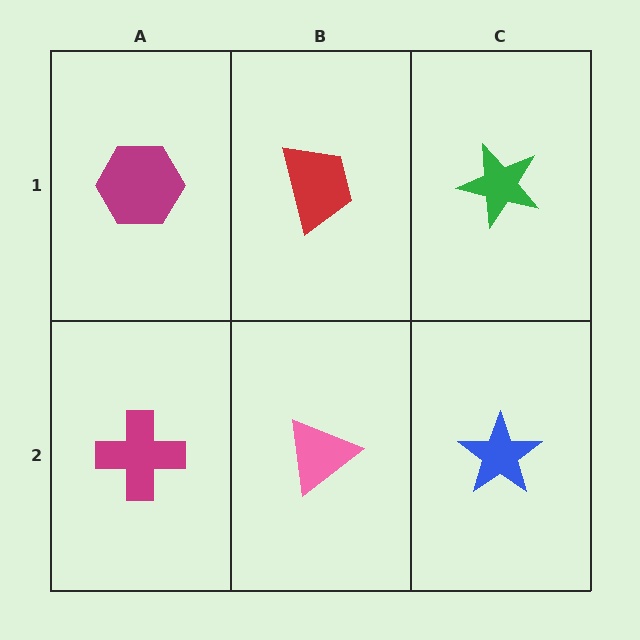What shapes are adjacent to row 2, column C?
A green star (row 1, column C), a pink triangle (row 2, column B).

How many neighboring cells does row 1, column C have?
2.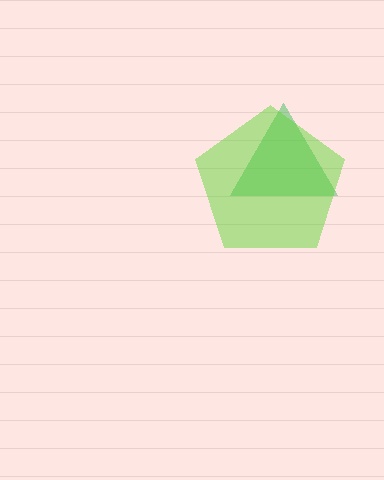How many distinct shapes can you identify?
There are 2 distinct shapes: a green triangle, a lime pentagon.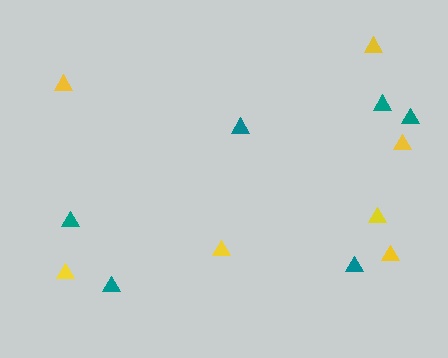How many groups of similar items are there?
There are 2 groups: one group of yellow triangles (7) and one group of teal triangles (6).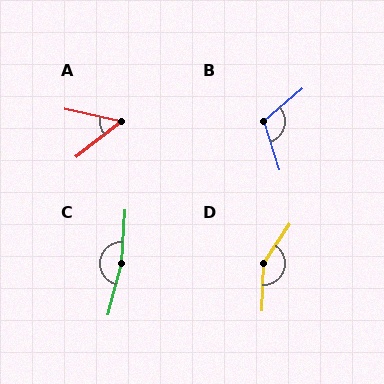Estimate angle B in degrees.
Approximately 112 degrees.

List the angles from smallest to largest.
A (50°), B (112°), D (148°), C (169°).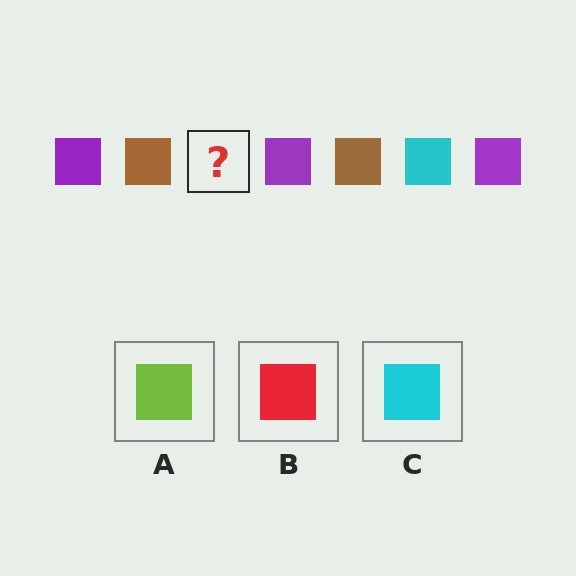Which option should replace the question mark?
Option C.